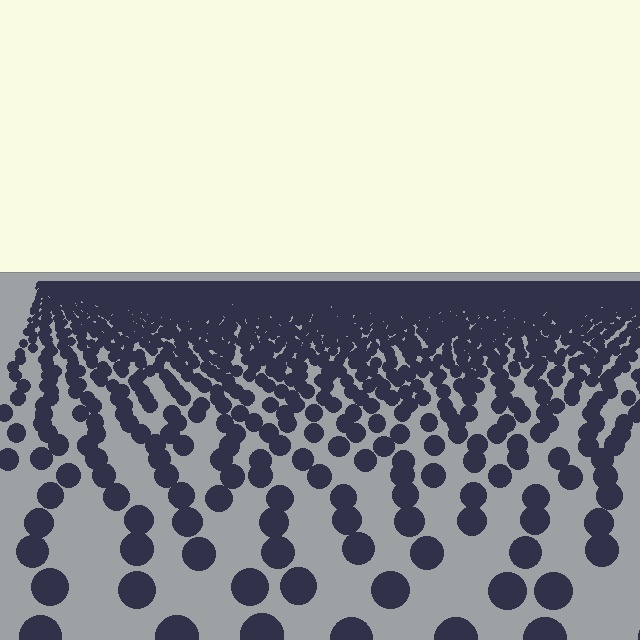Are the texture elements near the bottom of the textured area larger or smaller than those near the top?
Larger. Near the bottom, elements are closer to the viewer and appear at a bigger on-screen size.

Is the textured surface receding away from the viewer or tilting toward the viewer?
The surface is receding away from the viewer. Texture elements get smaller and denser toward the top.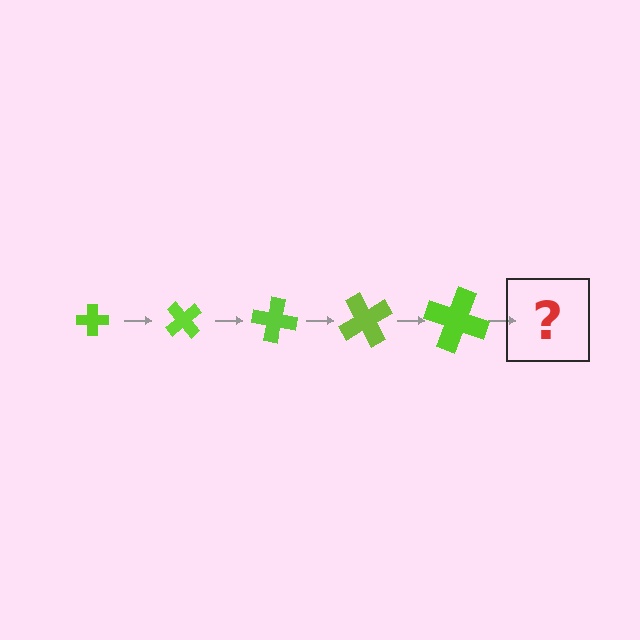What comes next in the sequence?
The next element should be a cross, larger than the previous one and rotated 250 degrees from the start.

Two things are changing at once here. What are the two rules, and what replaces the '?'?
The two rules are that the cross grows larger each step and it rotates 50 degrees each step. The '?' should be a cross, larger than the previous one and rotated 250 degrees from the start.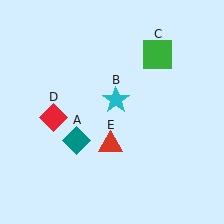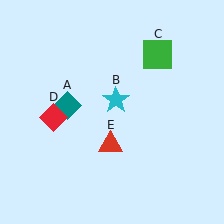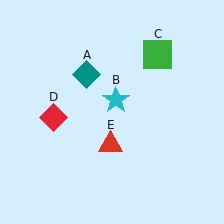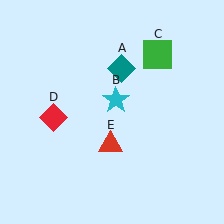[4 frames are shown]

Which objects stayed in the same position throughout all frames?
Cyan star (object B) and green square (object C) and red diamond (object D) and red triangle (object E) remained stationary.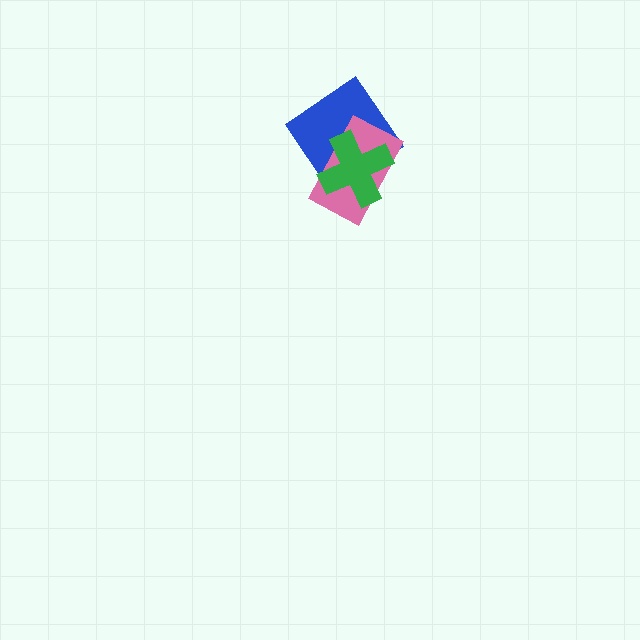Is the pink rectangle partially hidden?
Yes, it is partially covered by another shape.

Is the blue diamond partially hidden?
Yes, it is partially covered by another shape.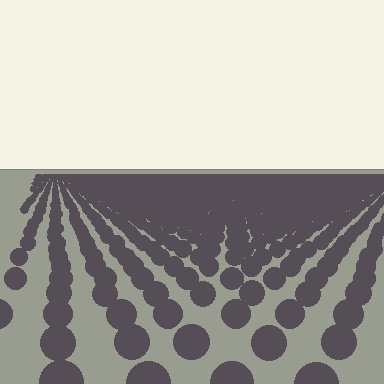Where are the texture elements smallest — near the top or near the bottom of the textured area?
Near the top.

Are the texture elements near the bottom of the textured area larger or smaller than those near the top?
Larger. Near the bottom, elements are closer to the viewer and appear at a bigger on-screen size.